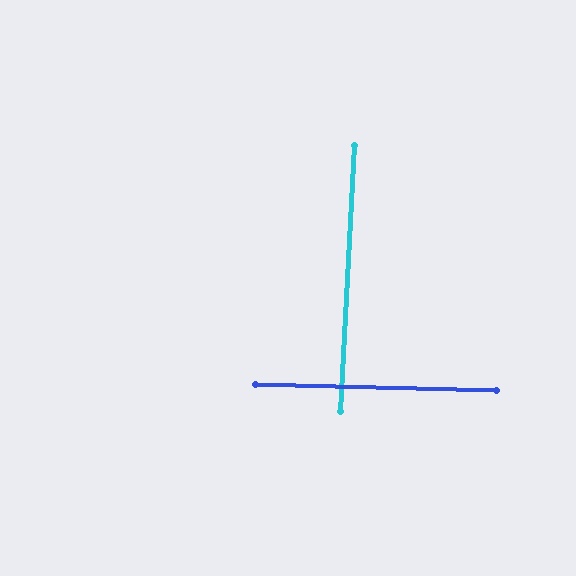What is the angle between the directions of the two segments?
Approximately 89 degrees.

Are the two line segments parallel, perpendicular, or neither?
Perpendicular — they meet at approximately 89°.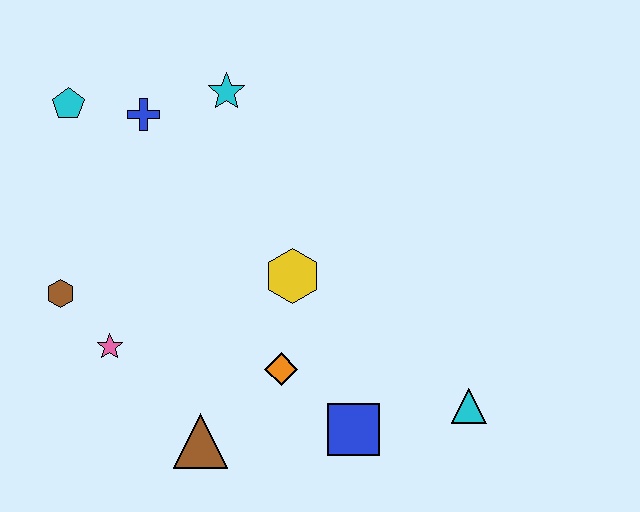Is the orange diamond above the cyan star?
No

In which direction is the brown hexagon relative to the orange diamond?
The brown hexagon is to the left of the orange diamond.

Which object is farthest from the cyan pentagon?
The cyan triangle is farthest from the cyan pentagon.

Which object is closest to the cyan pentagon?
The blue cross is closest to the cyan pentagon.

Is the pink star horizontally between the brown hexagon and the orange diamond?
Yes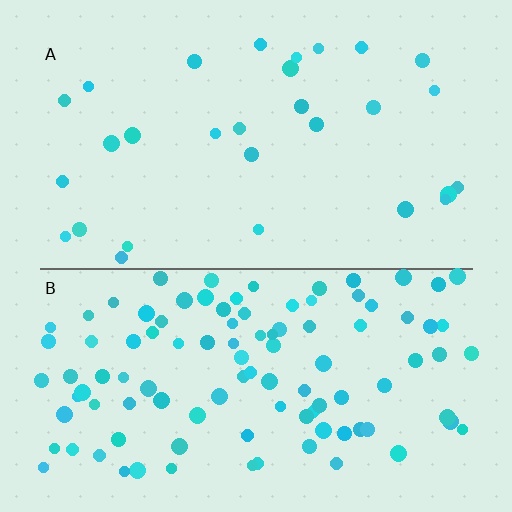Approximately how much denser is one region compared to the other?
Approximately 3.6× — region B over region A.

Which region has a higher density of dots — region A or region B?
B (the bottom).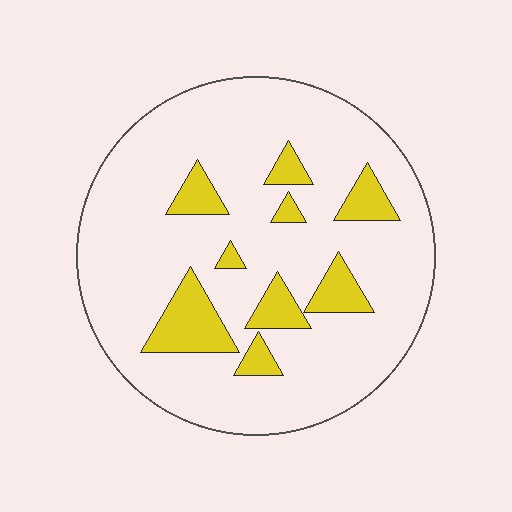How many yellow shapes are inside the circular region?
9.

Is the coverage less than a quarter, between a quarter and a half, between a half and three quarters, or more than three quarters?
Less than a quarter.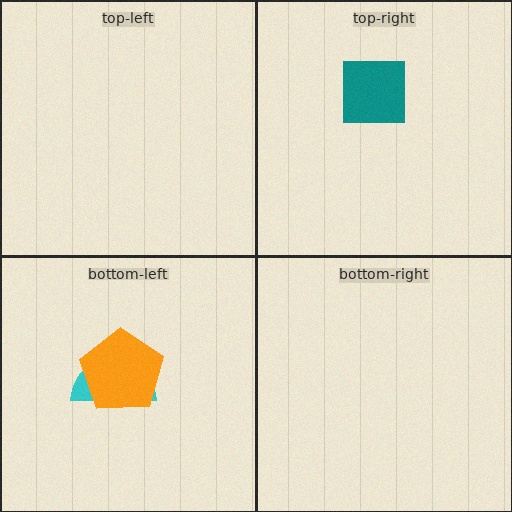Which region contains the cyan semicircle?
The bottom-left region.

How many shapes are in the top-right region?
1.